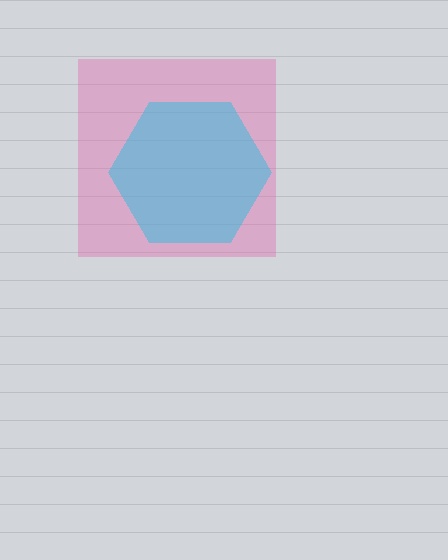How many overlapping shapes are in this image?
There are 2 overlapping shapes in the image.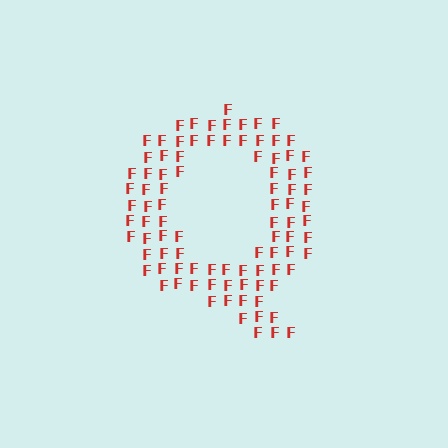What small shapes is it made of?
It is made of small letter F's.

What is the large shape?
The large shape is the letter Q.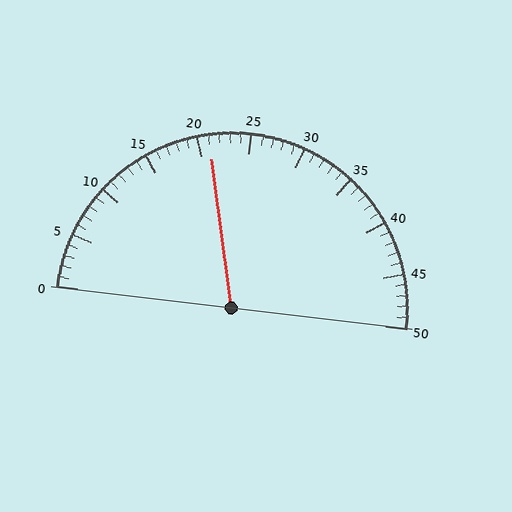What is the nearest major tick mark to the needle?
The nearest major tick mark is 20.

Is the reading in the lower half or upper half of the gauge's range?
The reading is in the lower half of the range (0 to 50).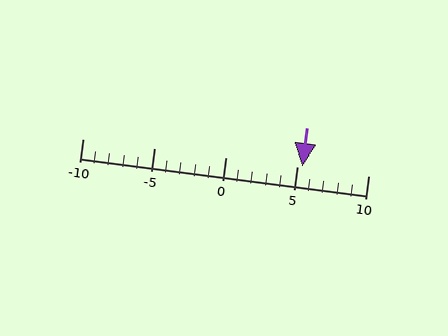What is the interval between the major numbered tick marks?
The major tick marks are spaced 5 units apart.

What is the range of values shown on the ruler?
The ruler shows values from -10 to 10.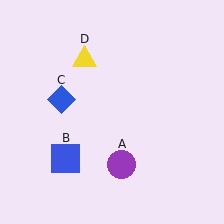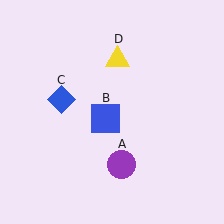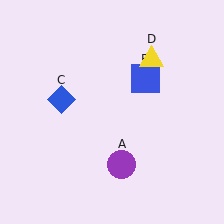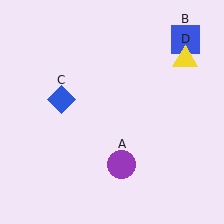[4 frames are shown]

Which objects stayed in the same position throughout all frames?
Purple circle (object A) and blue diamond (object C) remained stationary.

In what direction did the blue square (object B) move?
The blue square (object B) moved up and to the right.